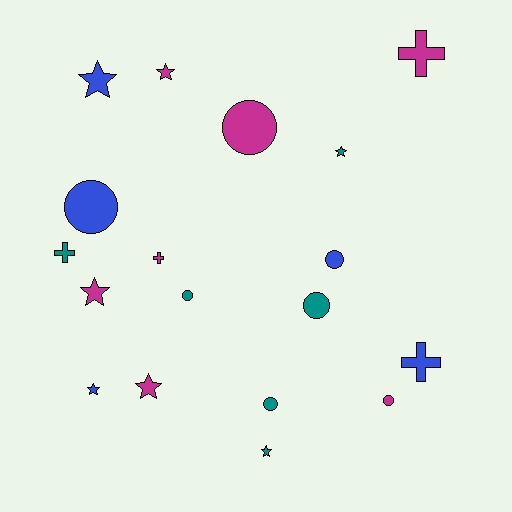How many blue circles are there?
There are 2 blue circles.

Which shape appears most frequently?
Star, with 7 objects.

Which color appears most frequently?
Magenta, with 7 objects.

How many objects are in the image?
There are 18 objects.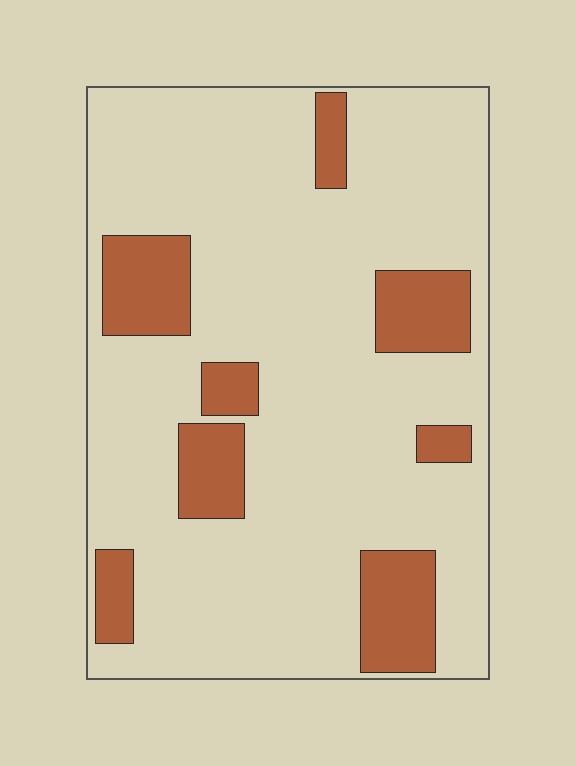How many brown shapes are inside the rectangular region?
8.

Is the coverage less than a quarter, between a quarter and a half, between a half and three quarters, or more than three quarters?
Less than a quarter.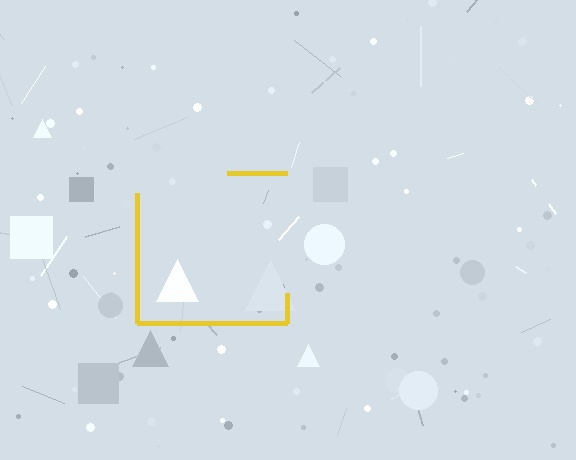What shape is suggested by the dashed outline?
The dashed outline suggests a square.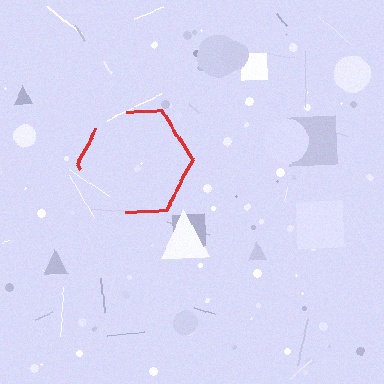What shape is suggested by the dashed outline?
The dashed outline suggests a hexagon.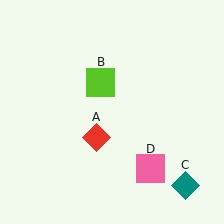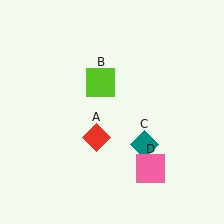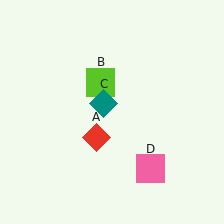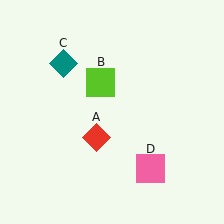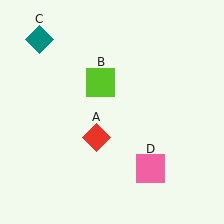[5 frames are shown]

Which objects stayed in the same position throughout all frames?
Red diamond (object A) and lime square (object B) and pink square (object D) remained stationary.